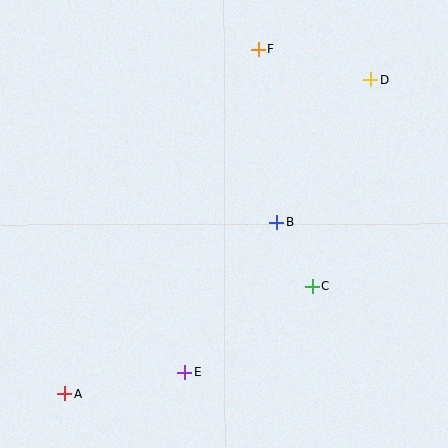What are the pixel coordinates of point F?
Point F is at (258, 49).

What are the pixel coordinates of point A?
Point A is at (65, 394).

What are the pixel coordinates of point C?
Point C is at (312, 286).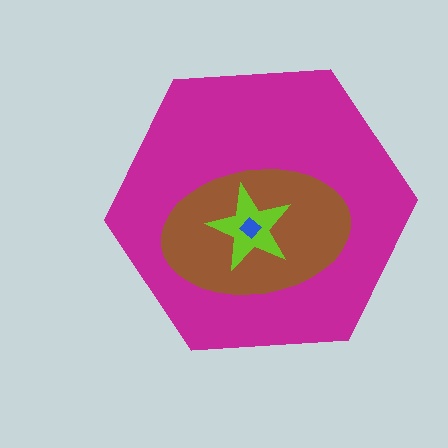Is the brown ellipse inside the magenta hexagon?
Yes.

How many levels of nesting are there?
4.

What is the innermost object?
The blue diamond.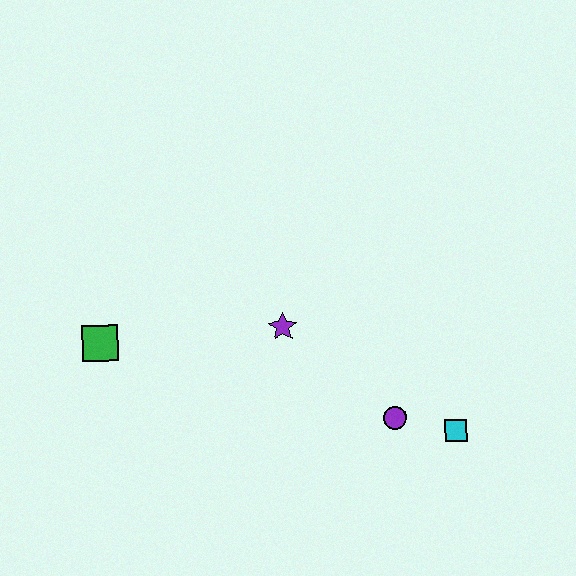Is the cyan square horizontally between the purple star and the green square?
No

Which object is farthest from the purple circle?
The green square is farthest from the purple circle.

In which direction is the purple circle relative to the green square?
The purple circle is to the right of the green square.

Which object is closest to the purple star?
The purple circle is closest to the purple star.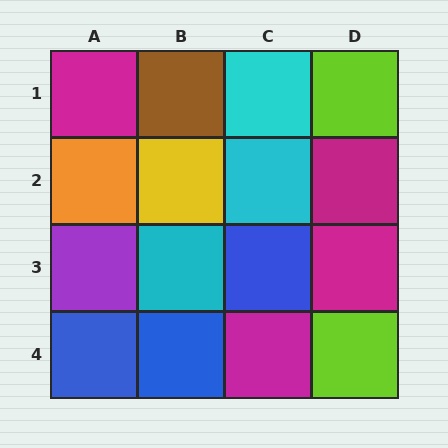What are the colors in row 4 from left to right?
Blue, blue, magenta, lime.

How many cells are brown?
1 cell is brown.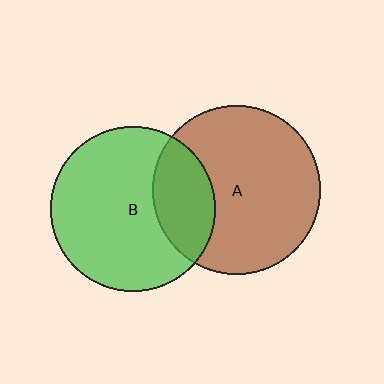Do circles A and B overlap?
Yes.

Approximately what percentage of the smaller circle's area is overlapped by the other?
Approximately 25%.